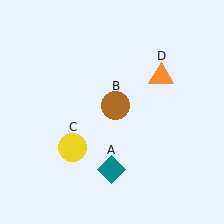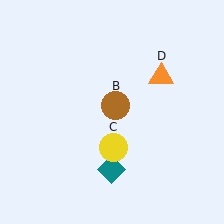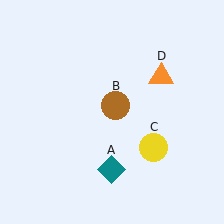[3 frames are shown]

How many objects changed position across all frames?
1 object changed position: yellow circle (object C).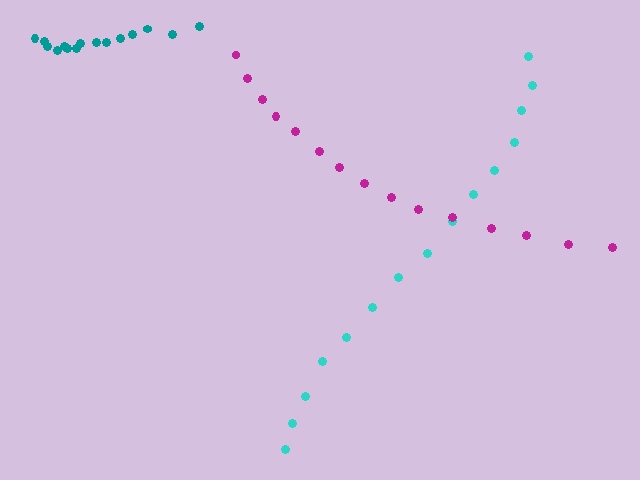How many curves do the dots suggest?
There are 3 distinct paths.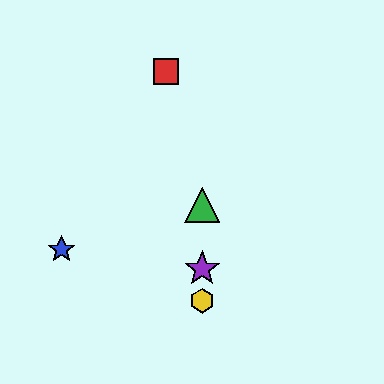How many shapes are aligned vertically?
3 shapes (the green triangle, the yellow hexagon, the purple star) are aligned vertically.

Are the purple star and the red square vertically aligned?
No, the purple star is at x≈202 and the red square is at x≈166.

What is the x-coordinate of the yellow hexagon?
The yellow hexagon is at x≈202.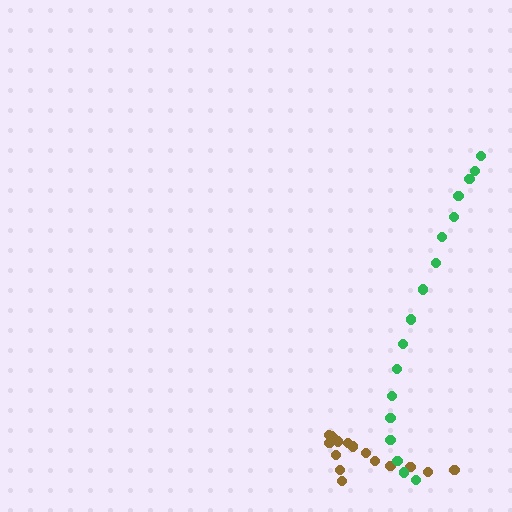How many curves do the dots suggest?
There are 2 distinct paths.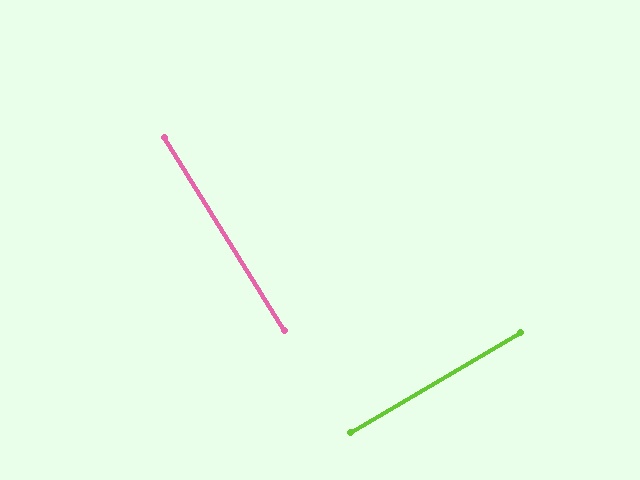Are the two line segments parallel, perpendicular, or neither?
Perpendicular — they meet at approximately 89°.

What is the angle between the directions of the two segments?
Approximately 89 degrees.